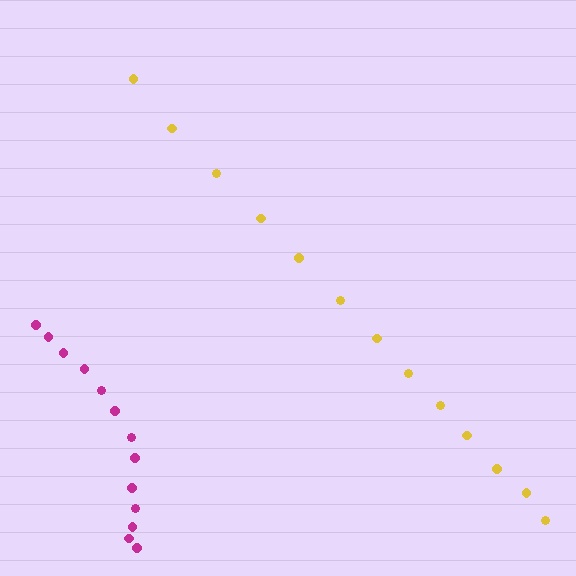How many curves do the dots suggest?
There are 2 distinct paths.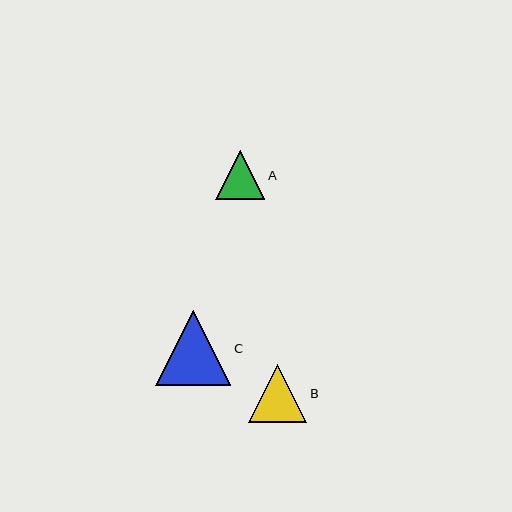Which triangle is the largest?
Triangle C is the largest with a size of approximately 76 pixels.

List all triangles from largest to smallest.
From largest to smallest: C, B, A.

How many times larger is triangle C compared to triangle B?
Triangle C is approximately 1.3 times the size of triangle B.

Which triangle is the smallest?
Triangle A is the smallest with a size of approximately 49 pixels.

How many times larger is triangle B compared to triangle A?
Triangle B is approximately 1.2 times the size of triangle A.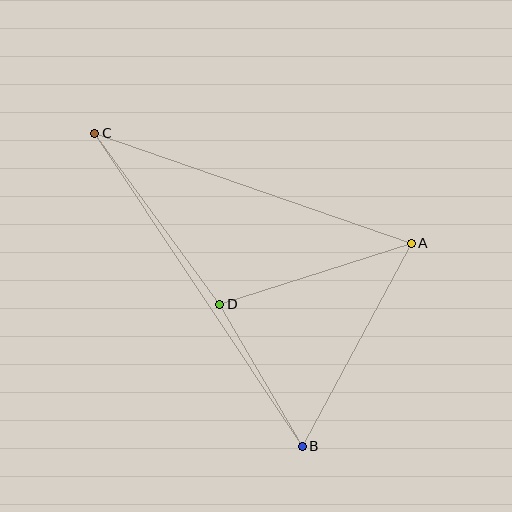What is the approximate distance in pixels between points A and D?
The distance between A and D is approximately 201 pixels.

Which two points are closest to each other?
Points B and D are closest to each other.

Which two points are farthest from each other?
Points B and C are farthest from each other.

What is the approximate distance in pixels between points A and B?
The distance between A and B is approximately 231 pixels.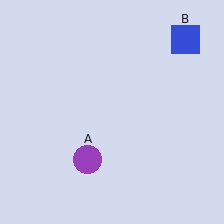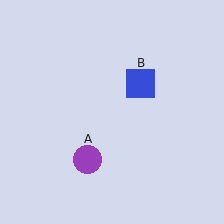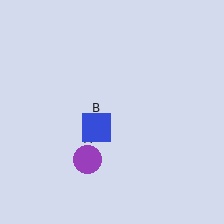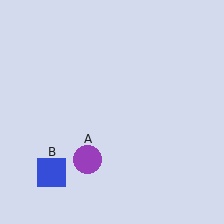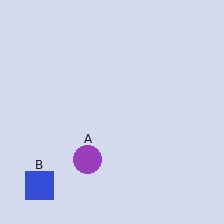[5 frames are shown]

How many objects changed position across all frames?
1 object changed position: blue square (object B).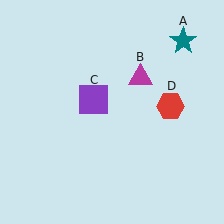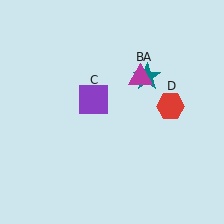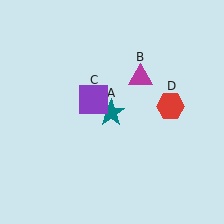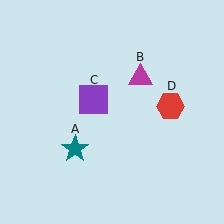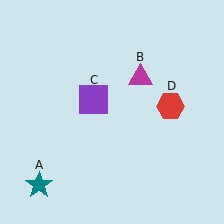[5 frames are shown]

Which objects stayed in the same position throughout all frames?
Magenta triangle (object B) and purple square (object C) and red hexagon (object D) remained stationary.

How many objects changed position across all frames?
1 object changed position: teal star (object A).